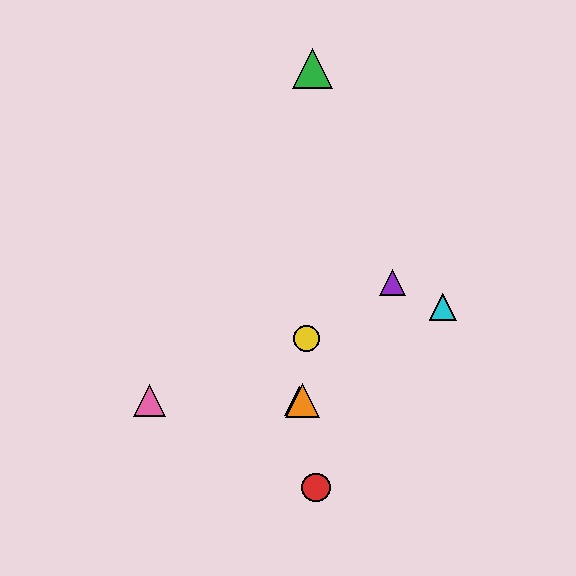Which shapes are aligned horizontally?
The blue triangle, the orange triangle, the pink triangle are aligned horizontally.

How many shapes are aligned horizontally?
3 shapes (the blue triangle, the orange triangle, the pink triangle) are aligned horizontally.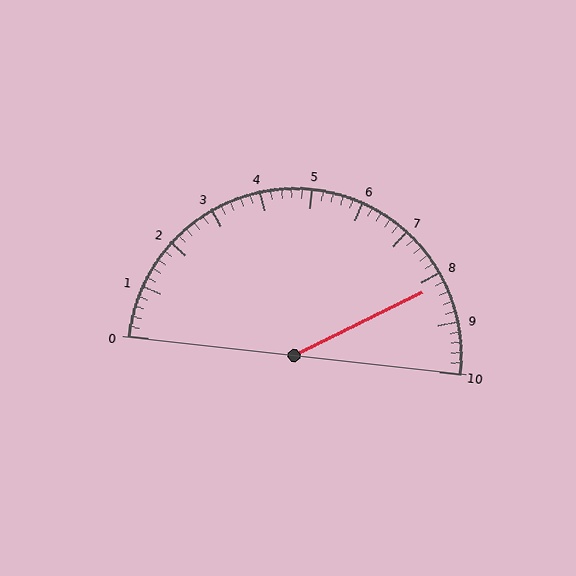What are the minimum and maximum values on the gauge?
The gauge ranges from 0 to 10.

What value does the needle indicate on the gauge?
The needle indicates approximately 8.2.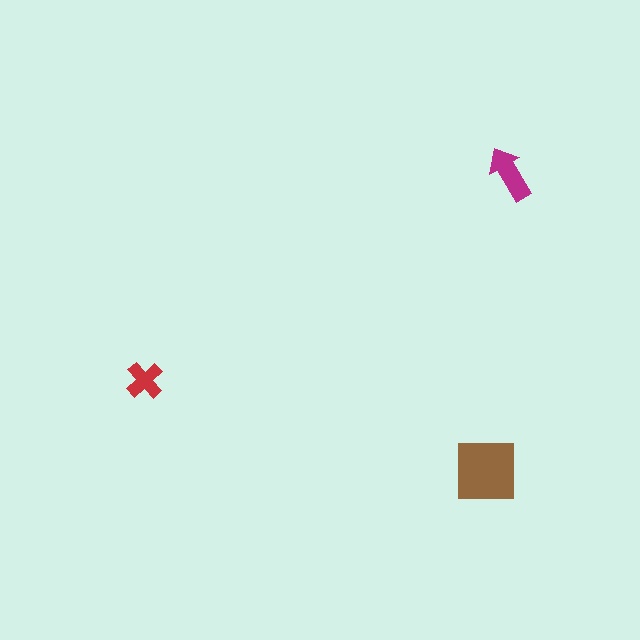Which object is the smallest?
The red cross.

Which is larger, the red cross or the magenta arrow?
The magenta arrow.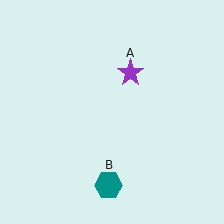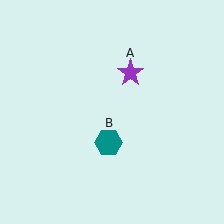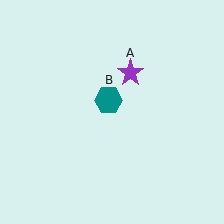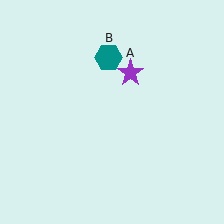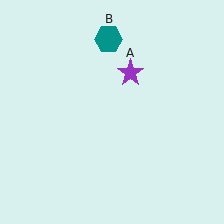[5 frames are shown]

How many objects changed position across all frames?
1 object changed position: teal hexagon (object B).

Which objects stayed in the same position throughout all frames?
Purple star (object A) remained stationary.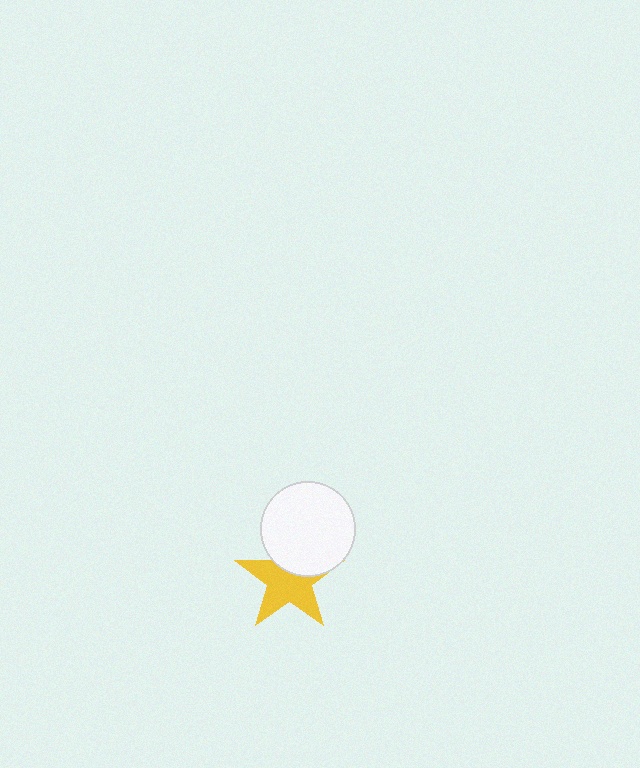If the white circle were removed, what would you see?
You would see the complete yellow star.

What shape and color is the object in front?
The object in front is a white circle.